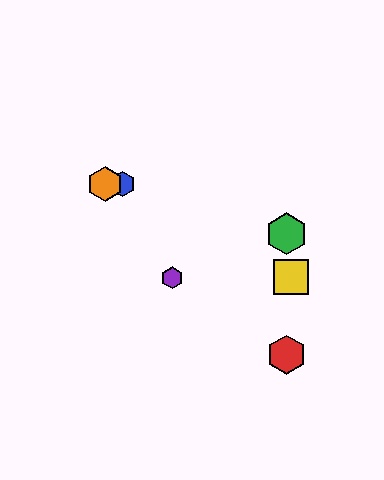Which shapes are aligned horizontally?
The blue hexagon, the orange hexagon are aligned horizontally.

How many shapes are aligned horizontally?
2 shapes (the blue hexagon, the orange hexagon) are aligned horizontally.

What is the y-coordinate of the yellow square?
The yellow square is at y≈277.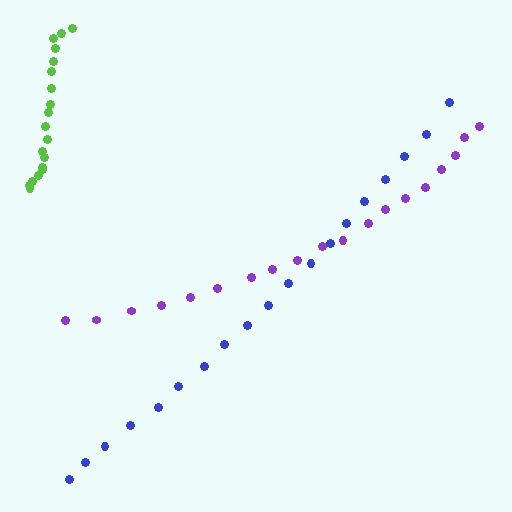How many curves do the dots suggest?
There are 3 distinct paths.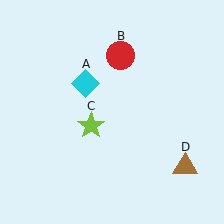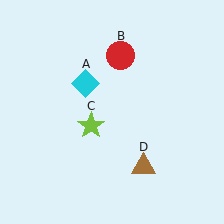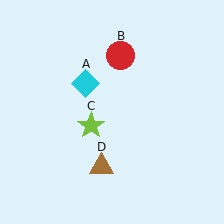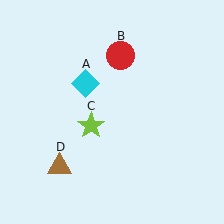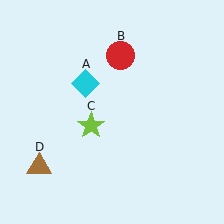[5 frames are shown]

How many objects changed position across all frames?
1 object changed position: brown triangle (object D).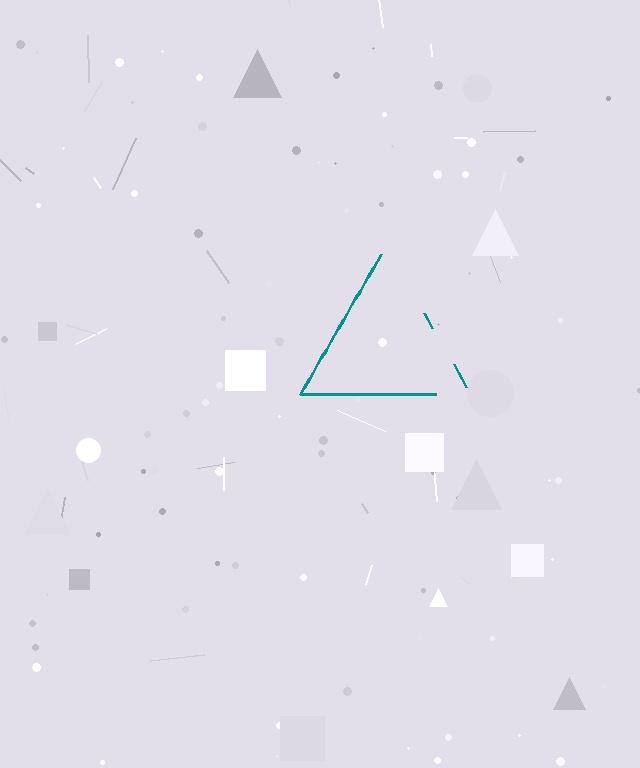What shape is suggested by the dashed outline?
The dashed outline suggests a triangle.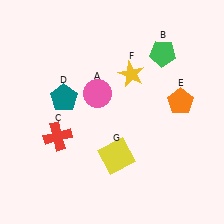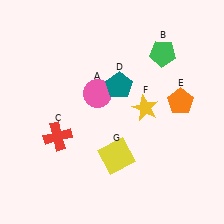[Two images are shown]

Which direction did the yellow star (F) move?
The yellow star (F) moved down.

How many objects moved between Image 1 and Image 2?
2 objects moved between the two images.